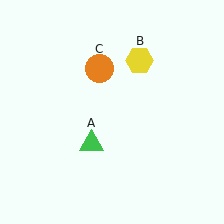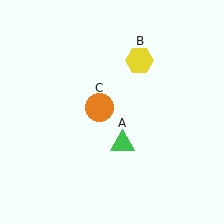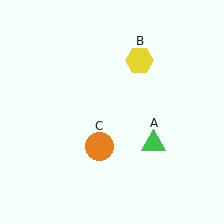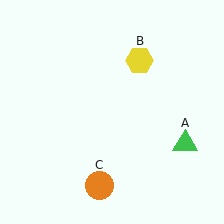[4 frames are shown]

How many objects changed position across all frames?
2 objects changed position: green triangle (object A), orange circle (object C).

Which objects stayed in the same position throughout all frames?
Yellow hexagon (object B) remained stationary.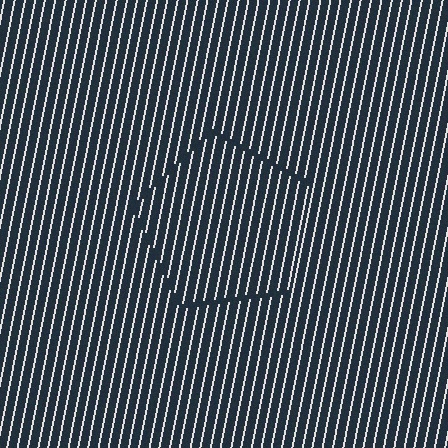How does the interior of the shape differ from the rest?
The interior of the shape contains the same grating, shifted by half a period — the contour is defined by the phase discontinuity where line-ends from the inner and outer gratings abut.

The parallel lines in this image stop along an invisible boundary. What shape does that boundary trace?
An illusory pentagon. The interior of the shape contains the same grating, shifted by half a period — the contour is defined by the phase discontinuity where line-ends from the inner and outer gratings abut.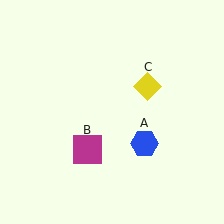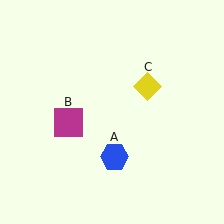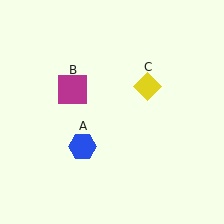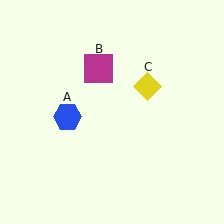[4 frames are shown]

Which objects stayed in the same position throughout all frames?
Yellow diamond (object C) remained stationary.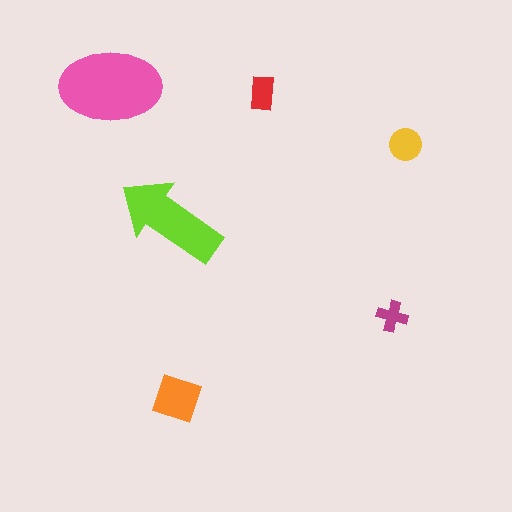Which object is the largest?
The pink ellipse.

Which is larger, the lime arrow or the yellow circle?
The lime arrow.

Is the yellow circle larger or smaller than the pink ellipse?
Smaller.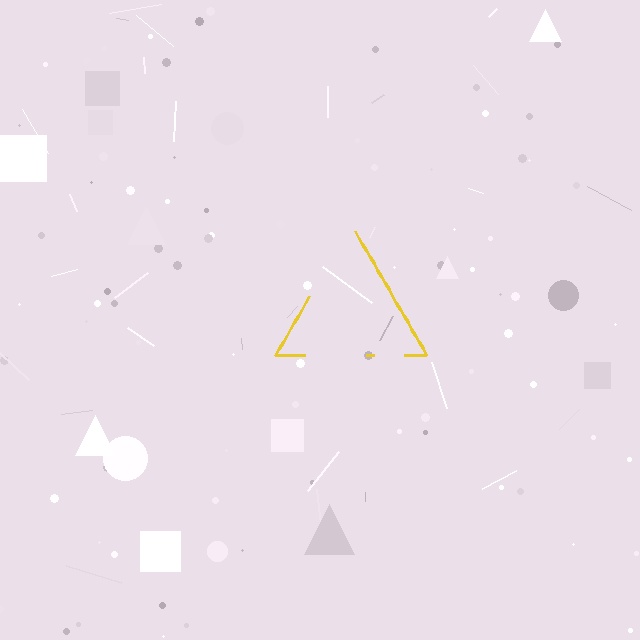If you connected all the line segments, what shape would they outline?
They would outline a triangle.